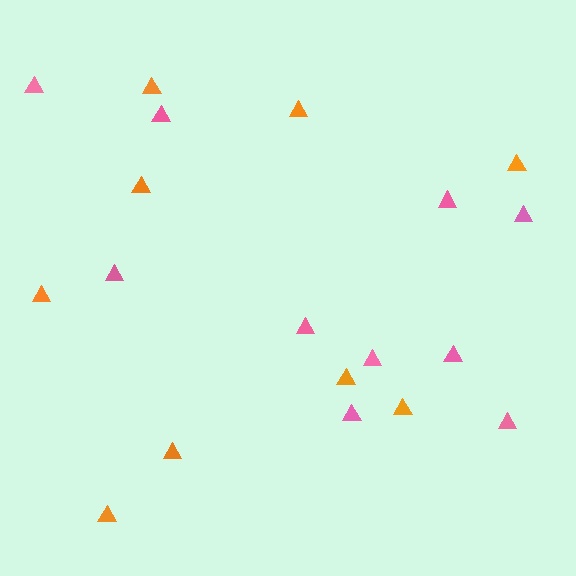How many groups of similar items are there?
There are 2 groups: one group of orange triangles (9) and one group of pink triangles (10).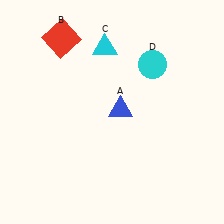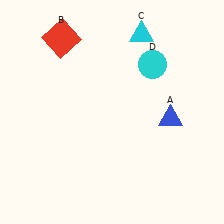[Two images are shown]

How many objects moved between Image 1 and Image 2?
2 objects moved between the two images.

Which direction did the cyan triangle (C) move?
The cyan triangle (C) moved right.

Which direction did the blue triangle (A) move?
The blue triangle (A) moved right.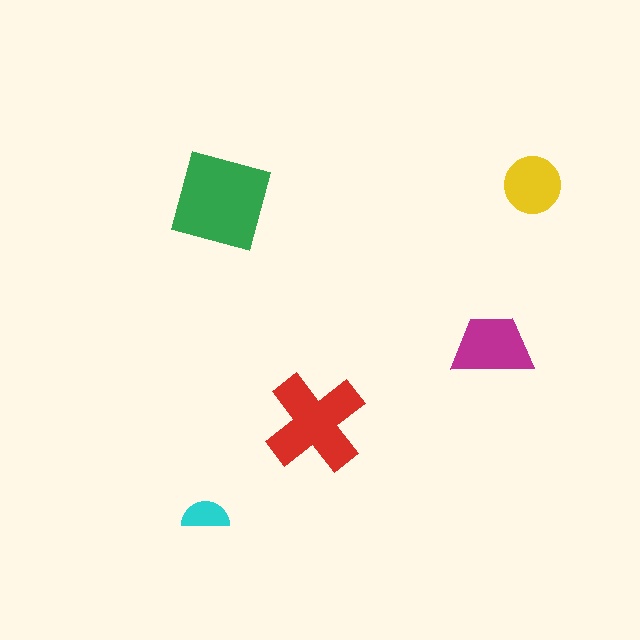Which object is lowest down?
The cyan semicircle is bottommost.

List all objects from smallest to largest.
The cyan semicircle, the yellow circle, the magenta trapezoid, the red cross, the green diamond.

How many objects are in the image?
There are 5 objects in the image.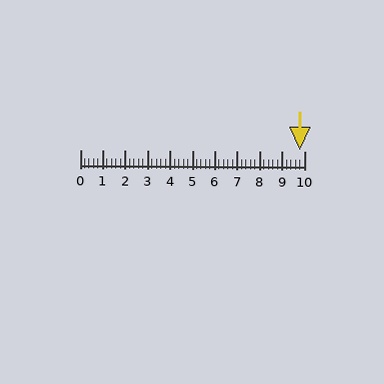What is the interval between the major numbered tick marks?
The major tick marks are spaced 1 units apart.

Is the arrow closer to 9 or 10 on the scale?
The arrow is closer to 10.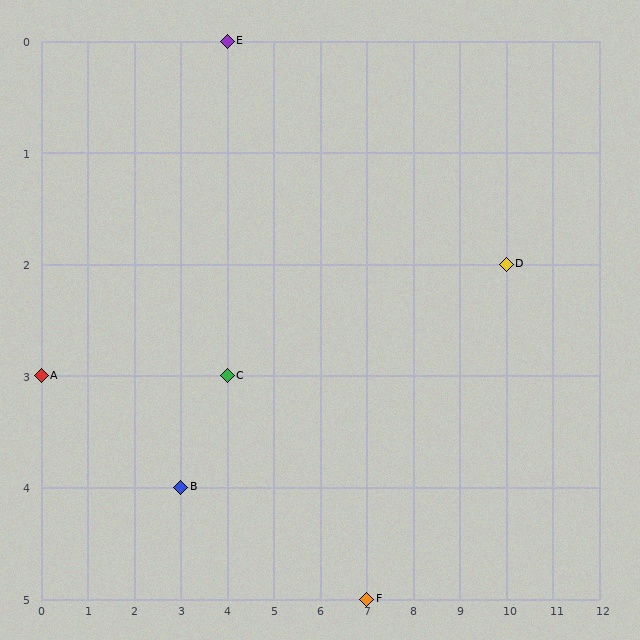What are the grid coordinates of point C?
Point C is at grid coordinates (4, 3).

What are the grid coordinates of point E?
Point E is at grid coordinates (4, 0).